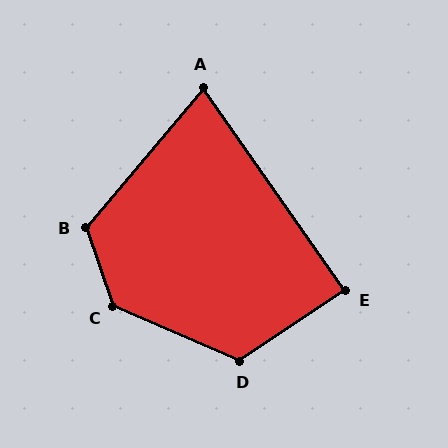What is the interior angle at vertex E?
Approximately 89 degrees (approximately right).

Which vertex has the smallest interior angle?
A, at approximately 75 degrees.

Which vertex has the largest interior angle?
C, at approximately 133 degrees.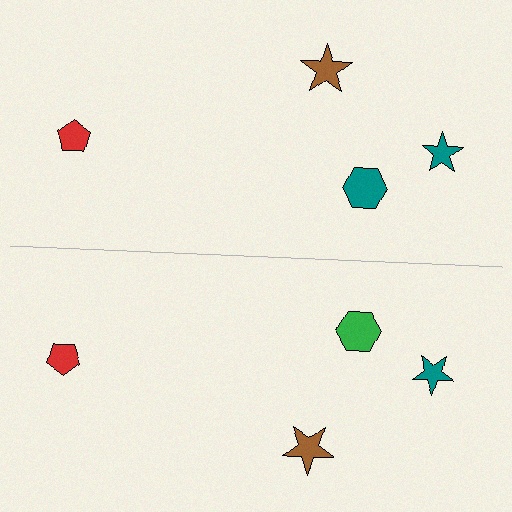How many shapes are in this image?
There are 8 shapes in this image.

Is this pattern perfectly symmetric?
No, the pattern is not perfectly symmetric. The green hexagon on the bottom side breaks the symmetry — its mirror counterpart is teal.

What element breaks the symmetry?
The green hexagon on the bottom side breaks the symmetry — its mirror counterpart is teal.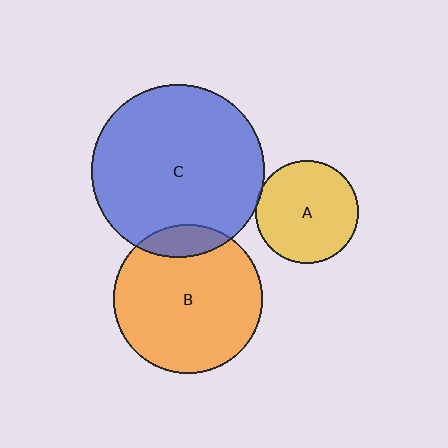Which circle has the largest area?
Circle C (blue).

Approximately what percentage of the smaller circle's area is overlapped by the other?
Approximately 10%.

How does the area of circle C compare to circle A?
Approximately 2.8 times.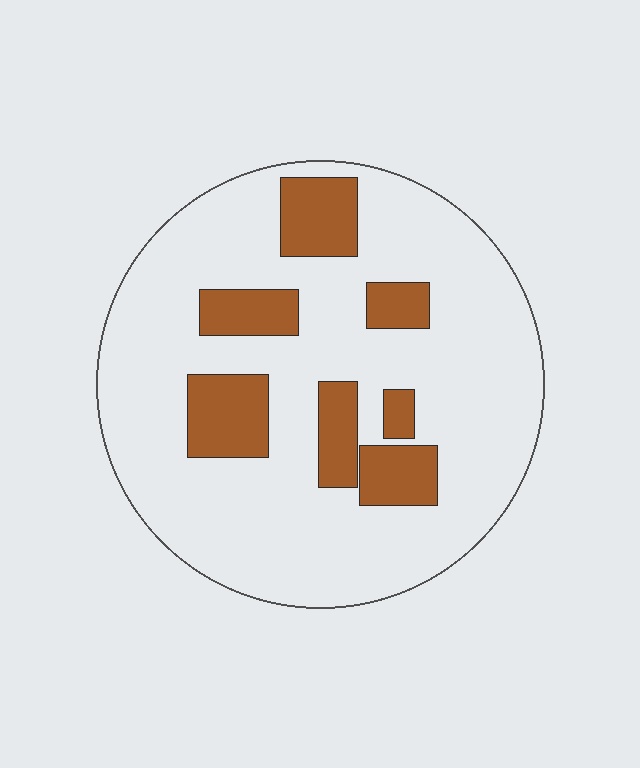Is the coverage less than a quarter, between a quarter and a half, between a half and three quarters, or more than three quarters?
Less than a quarter.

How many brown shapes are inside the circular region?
7.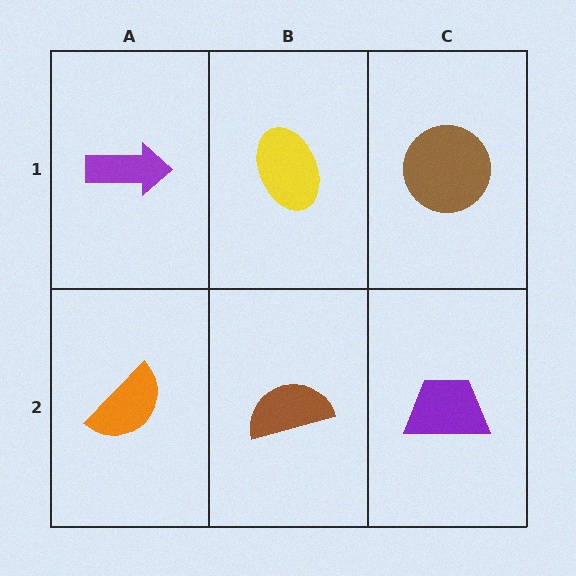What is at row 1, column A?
A purple arrow.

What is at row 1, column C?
A brown circle.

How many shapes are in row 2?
3 shapes.